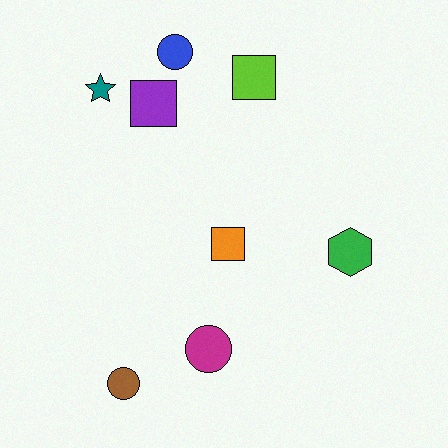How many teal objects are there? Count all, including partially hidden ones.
There is 1 teal object.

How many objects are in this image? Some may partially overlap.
There are 8 objects.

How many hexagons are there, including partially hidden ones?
There is 1 hexagon.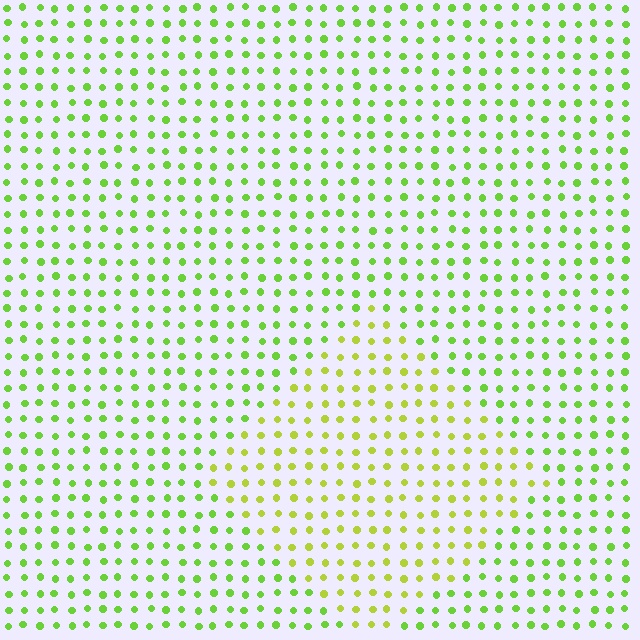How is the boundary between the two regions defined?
The boundary is defined purely by a slight shift in hue (about 27 degrees). Spacing, size, and orientation are identical on both sides.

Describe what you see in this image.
The image is filled with small lime elements in a uniform arrangement. A diamond-shaped region is visible where the elements are tinted to a slightly different hue, forming a subtle color boundary.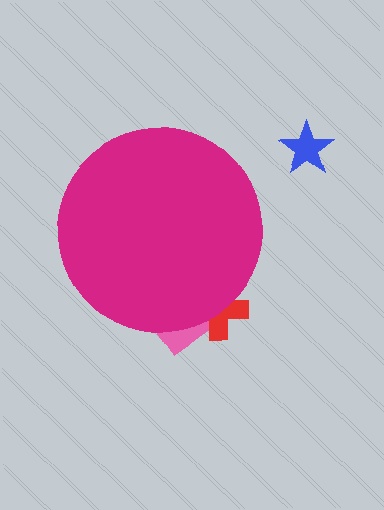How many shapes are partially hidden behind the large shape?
2 shapes are partially hidden.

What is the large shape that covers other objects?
A magenta circle.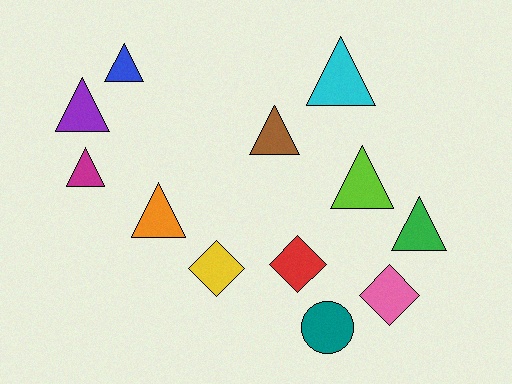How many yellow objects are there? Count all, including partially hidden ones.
There is 1 yellow object.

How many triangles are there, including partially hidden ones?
There are 8 triangles.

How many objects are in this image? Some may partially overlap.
There are 12 objects.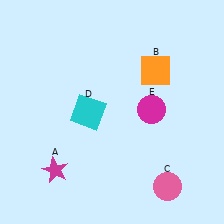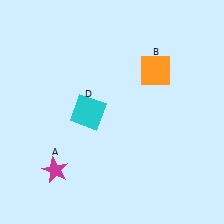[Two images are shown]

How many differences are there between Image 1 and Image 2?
There are 2 differences between the two images.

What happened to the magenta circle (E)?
The magenta circle (E) was removed in Image 2. It was in the top-right area of Image 1.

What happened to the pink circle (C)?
The pink circle (C) was removed in Image 2. It was in the bottom-right area of Image 1.